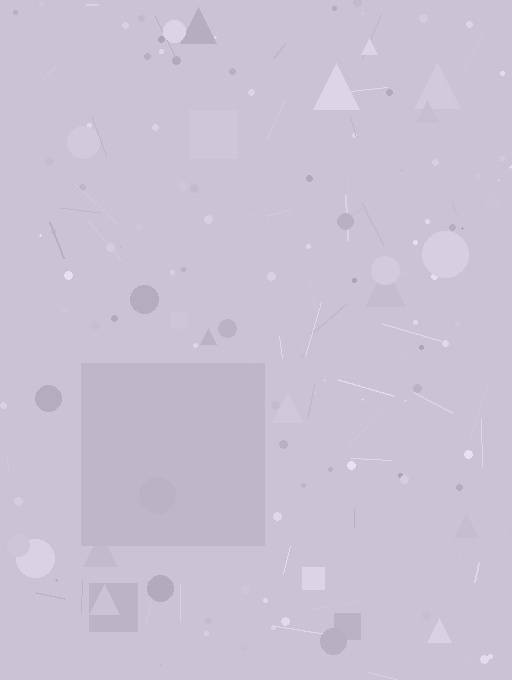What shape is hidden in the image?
A square is hidden in the image.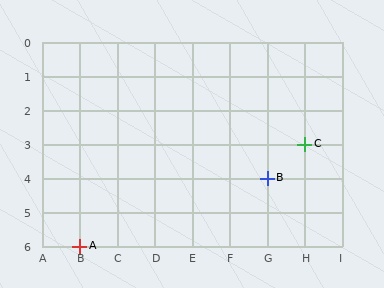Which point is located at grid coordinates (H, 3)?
Point C is at (H, 3).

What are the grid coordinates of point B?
Point B is at grid coordinates (G, 4).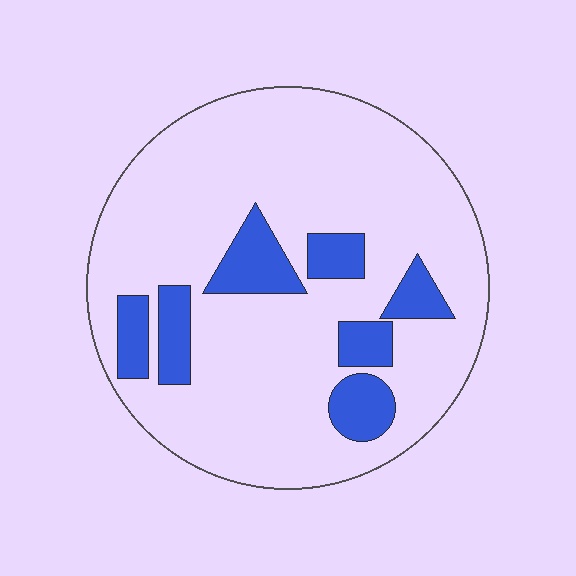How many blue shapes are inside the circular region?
7.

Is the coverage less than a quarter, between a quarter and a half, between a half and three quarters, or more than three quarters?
Less than a quarter.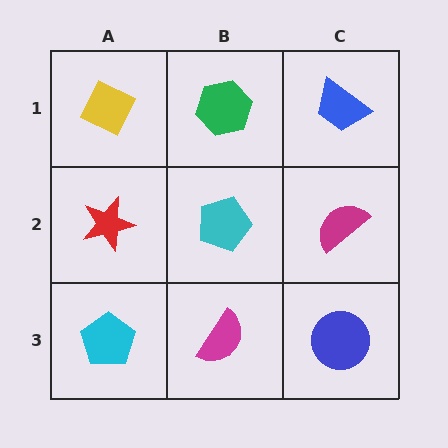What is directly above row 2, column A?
A yellow diamond.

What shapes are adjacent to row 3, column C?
A magenta semicircle (row 2, column C), a magenta semicircle (row 3, column B).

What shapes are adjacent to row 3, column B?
A cyan pentagon (row 2, column B), a cyan pentagon (row 3, column A), a blue circle (row 3, column C).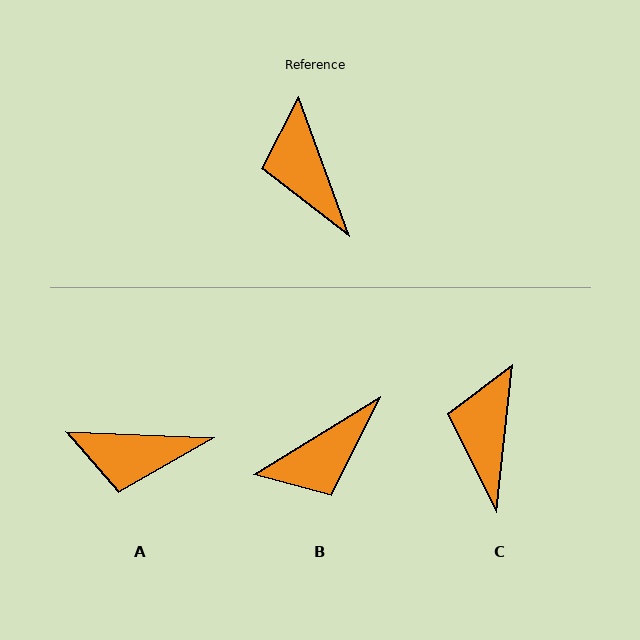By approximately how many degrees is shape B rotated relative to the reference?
Approximately 101 degrees counter-clockwise.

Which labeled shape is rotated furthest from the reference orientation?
B, about 101 degrees away.